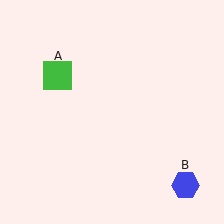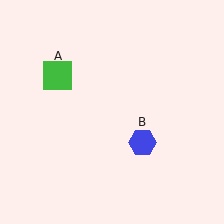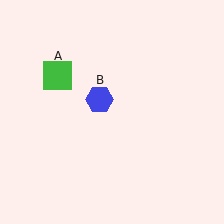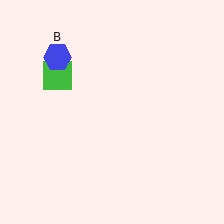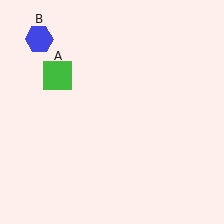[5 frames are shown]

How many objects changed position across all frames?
1 object changed position: blue hexagon (object B).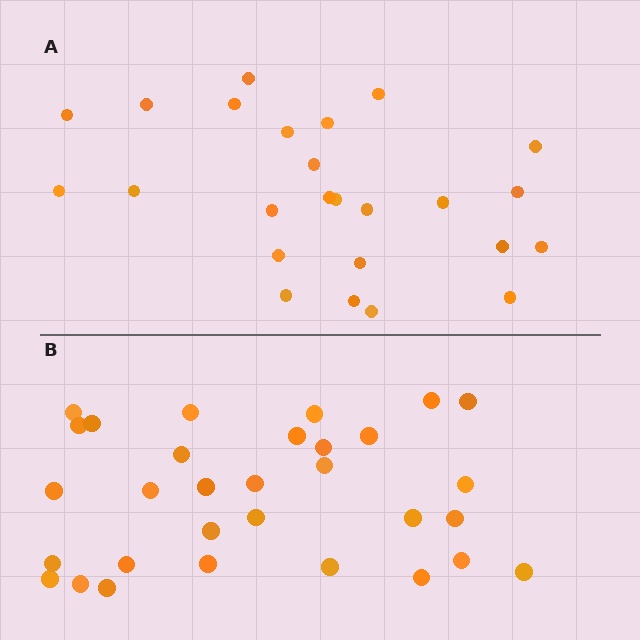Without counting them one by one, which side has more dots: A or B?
Region B (the bottom region) has more dots.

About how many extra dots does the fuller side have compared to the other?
Region B has about 6 more dots than region A.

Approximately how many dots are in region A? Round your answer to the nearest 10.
About 20 dots. (The exact count is 25, which rounds to 20.)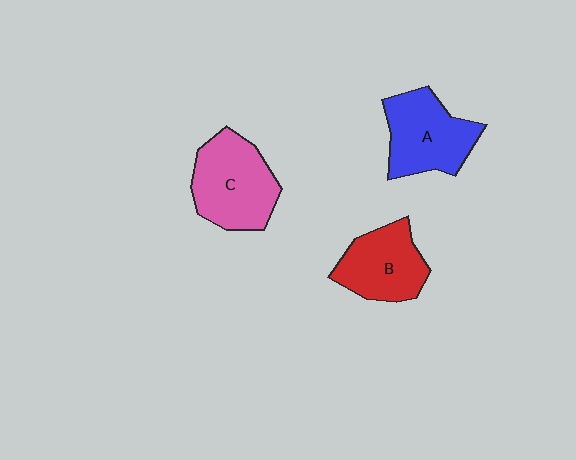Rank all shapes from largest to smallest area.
From largest to smallest: C (pink), A (blue), B (red).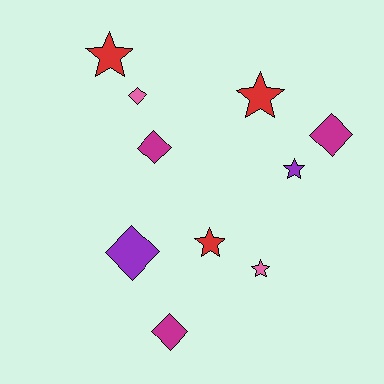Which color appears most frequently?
Magenta, with 3 objects.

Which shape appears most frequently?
Star, with 5 objects.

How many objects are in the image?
There are 10 objects.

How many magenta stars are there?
There are no magenta stars.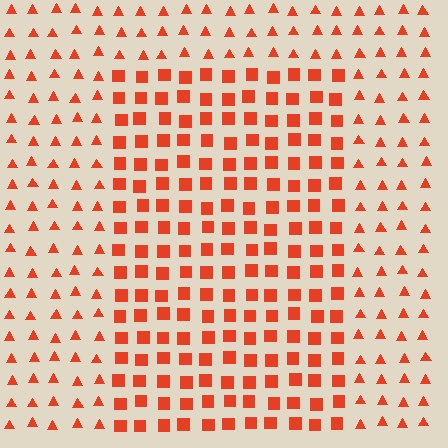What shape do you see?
I see a rectangle.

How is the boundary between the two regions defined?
The boundary is defined by a change in element shape: squares inside vs. triangles outside. All elements share the same color and spacing.